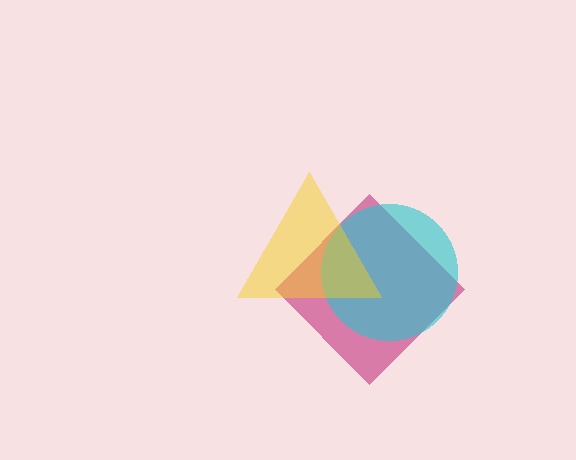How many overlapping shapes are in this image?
There are 3 overlapping shapes in the image.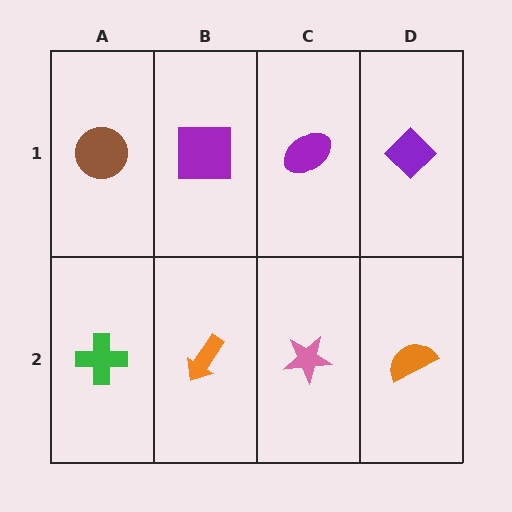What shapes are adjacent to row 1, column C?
A pink star (row 2, column C), a purple square (row 1, column B), a purple diamond (row 1, column D).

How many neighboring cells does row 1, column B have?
3.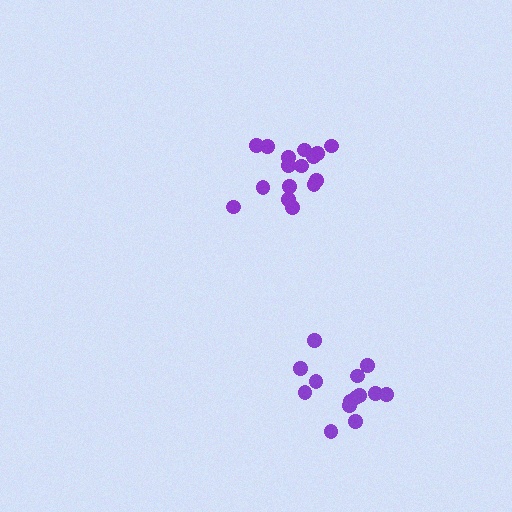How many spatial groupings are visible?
There are 2 spatial groupings.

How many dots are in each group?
Group 1: 16 dots, Group 2: 14 dots (30 total).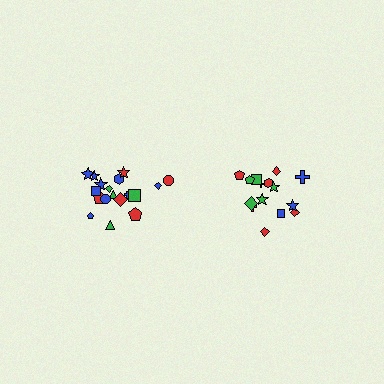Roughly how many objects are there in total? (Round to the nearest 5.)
Roughly 35 objects in total.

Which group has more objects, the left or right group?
The left group.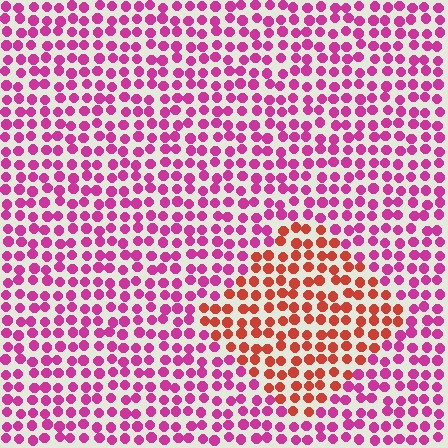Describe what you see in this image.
The image is filled with small magenta elements in a uniform arrangement. A diamond-shaped region is visible where the elements are tinted to a slightly different hue, forming a subtle color boundary.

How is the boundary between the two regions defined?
The boundary is defined purely by a slight shift in hue (about 46 degrees). Spacing, size, and orientation are identical on both sides.